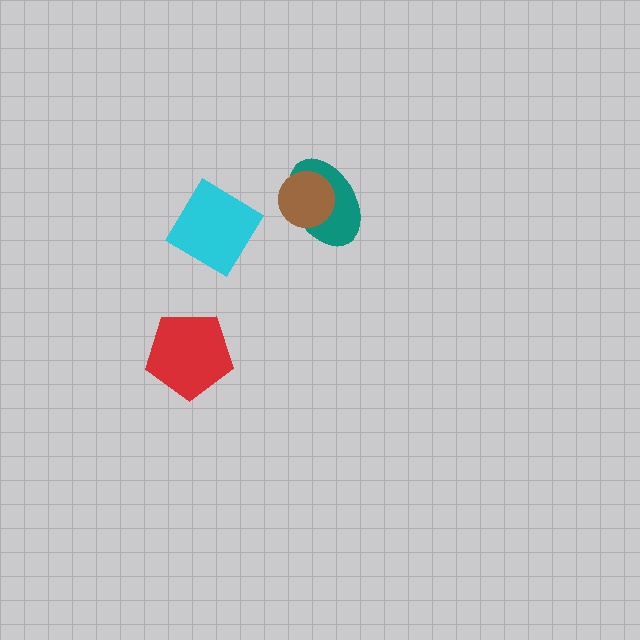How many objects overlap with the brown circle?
1 object overlaps with the brown circle.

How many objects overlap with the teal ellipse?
1 object overlaps with the teal ellipse.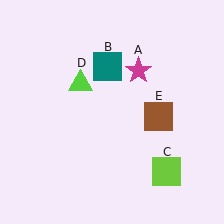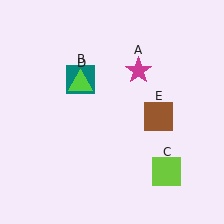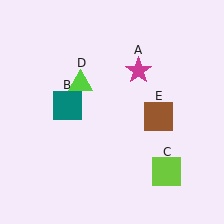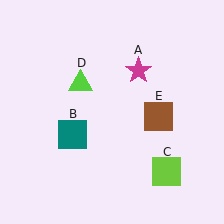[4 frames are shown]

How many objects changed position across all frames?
1 object changed position: teal square (object B).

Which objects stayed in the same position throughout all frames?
Magenta star (object A) and lime square (object C) and lime triangle (object D) and brown square (object E) remained stationary.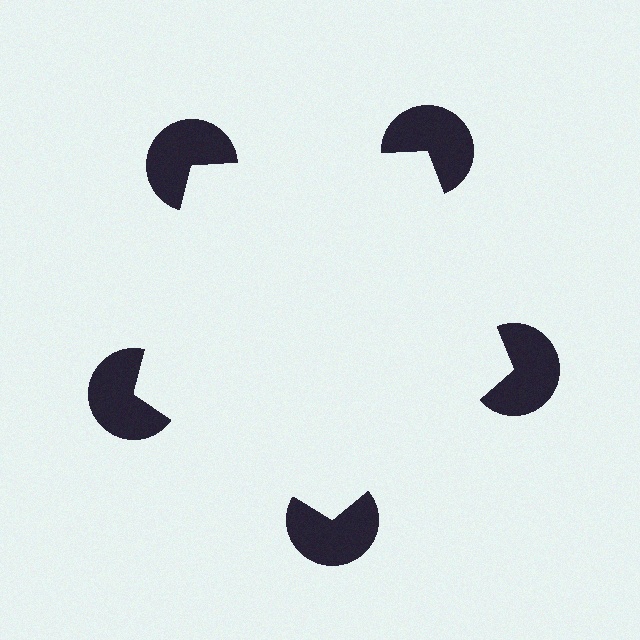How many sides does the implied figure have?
5 sides.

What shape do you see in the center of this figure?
An illusory pentagon — its edges are inferred from the aligned wedge cuts in the pac-man discs, not physically drawn.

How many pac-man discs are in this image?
There are 5 — one at each vertex of the illusory pentagon.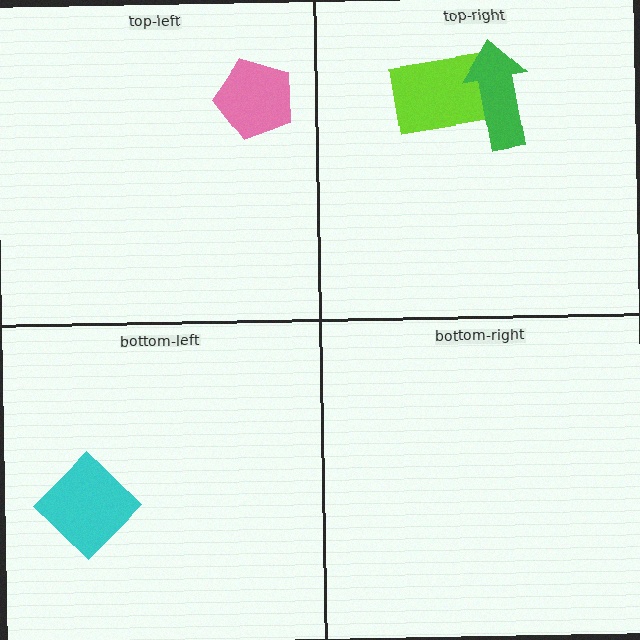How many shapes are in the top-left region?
1.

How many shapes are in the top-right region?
2.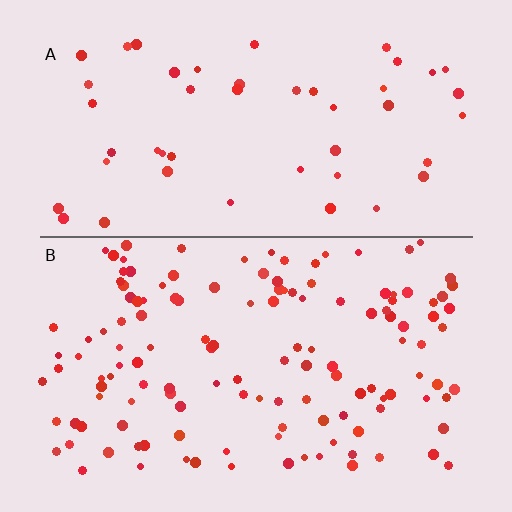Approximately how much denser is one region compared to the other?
Approximately 2.8× — region B over region A.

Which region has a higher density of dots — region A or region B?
B (the bottom).